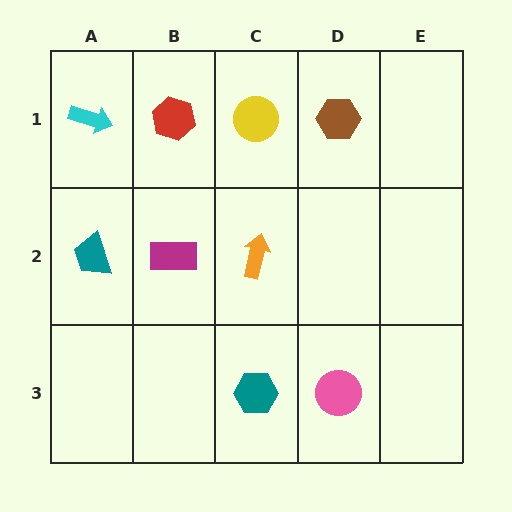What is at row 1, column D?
A brown hexagon.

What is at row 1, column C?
A yellow circle.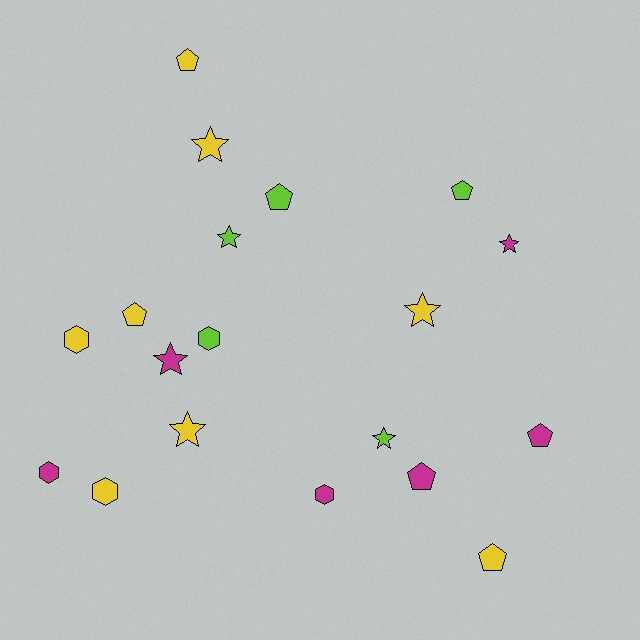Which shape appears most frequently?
Pentagon, with 7 objects.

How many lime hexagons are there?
There is 1 lime hexagon.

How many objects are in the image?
There are 19 objects.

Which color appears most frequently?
Yellow, with 8 objects.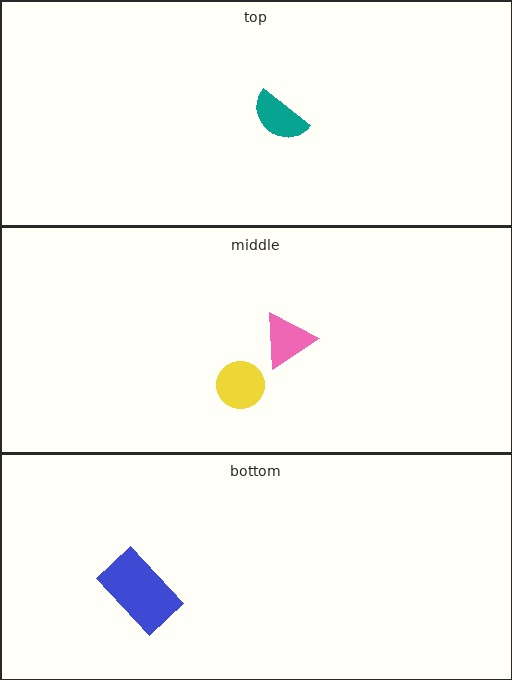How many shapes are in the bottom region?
1.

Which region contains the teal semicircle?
The top region.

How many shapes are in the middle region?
2.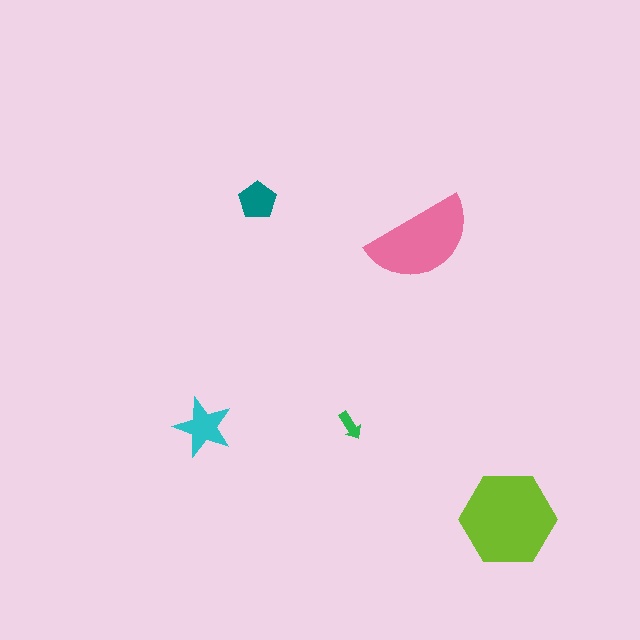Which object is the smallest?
The green arrow.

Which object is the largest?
The lime hexagon.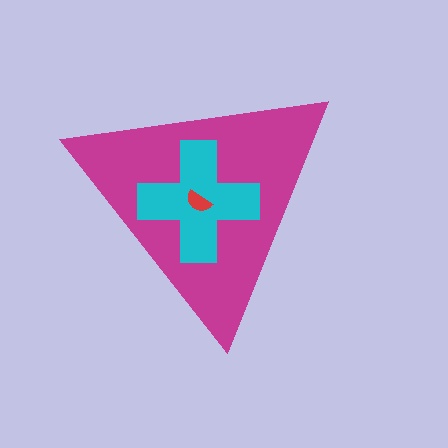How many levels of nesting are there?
3.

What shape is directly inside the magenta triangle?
The cyan cross.